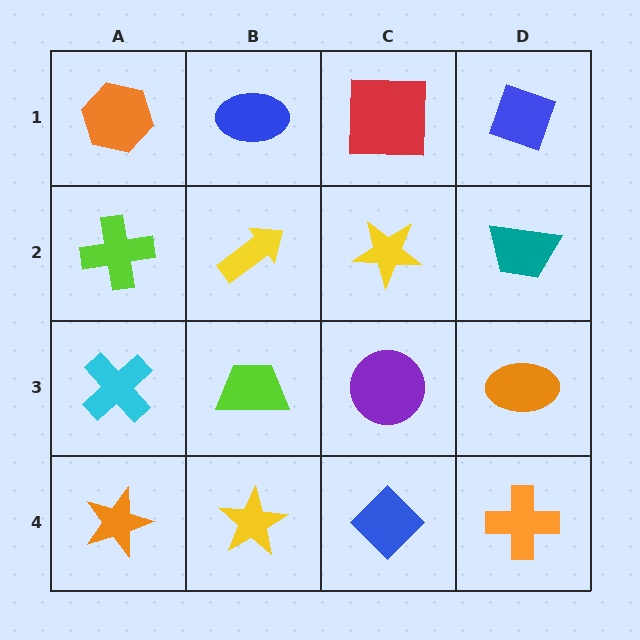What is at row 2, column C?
A yellow star.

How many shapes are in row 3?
4 shapes.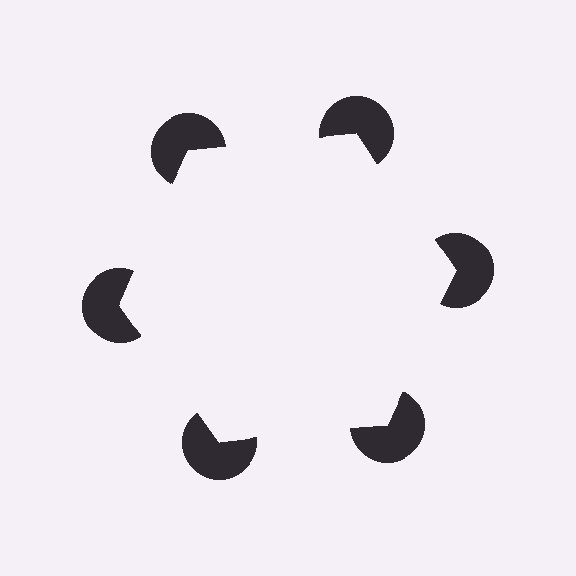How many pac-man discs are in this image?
There are 6 — one at each vertex of the illusory hexagon.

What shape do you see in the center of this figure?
An illusory hexagon — its edges are inferred from the aligned wedge cuts in the pac-man discs, not physically drawn.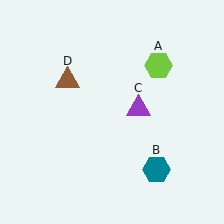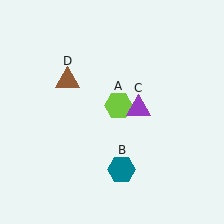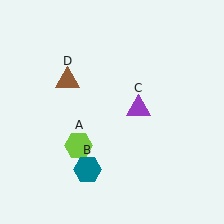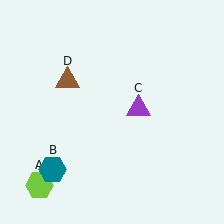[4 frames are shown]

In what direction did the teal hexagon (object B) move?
The teal hexagon (object B) moved left.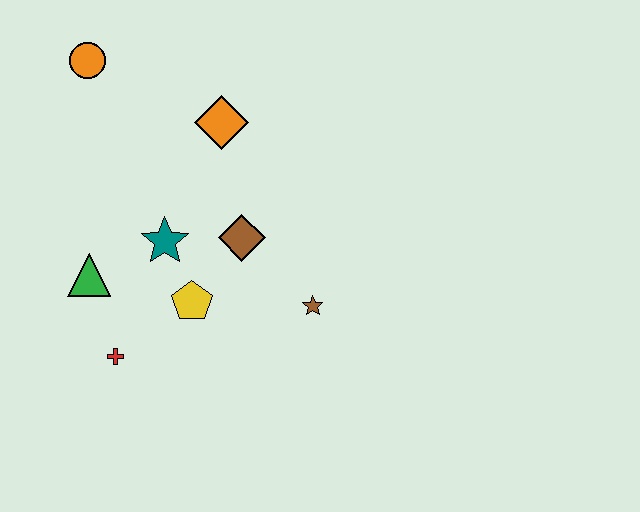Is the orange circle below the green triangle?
No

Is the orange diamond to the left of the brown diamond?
Yes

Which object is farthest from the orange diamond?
The red cross is farthest from the orange diamond.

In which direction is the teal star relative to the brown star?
The teal star is to the left of the brown star.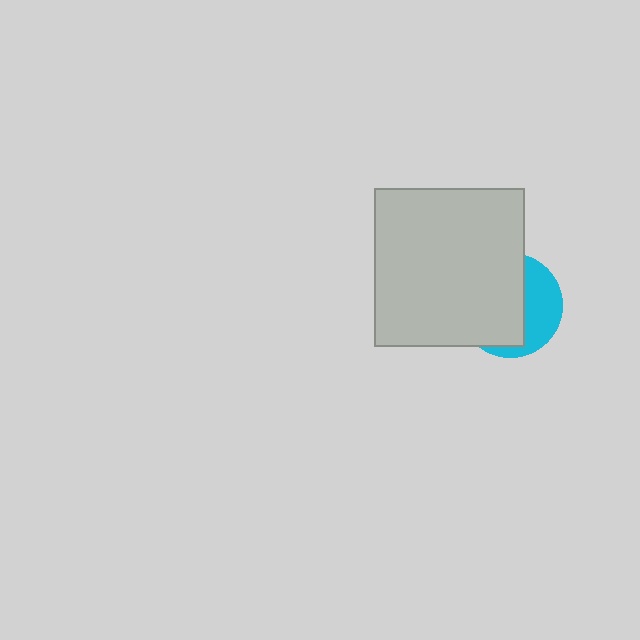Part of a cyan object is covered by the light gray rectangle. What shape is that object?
It is a circle.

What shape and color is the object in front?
The object in front is a light gray rectangle.